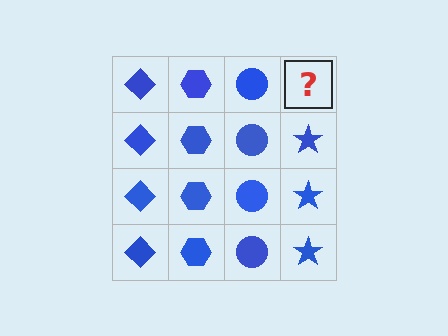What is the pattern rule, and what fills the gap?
The rule is that each column has a consistent shape. The gap should be filled with a blue star.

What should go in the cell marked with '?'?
The missing cell should contain a blue star.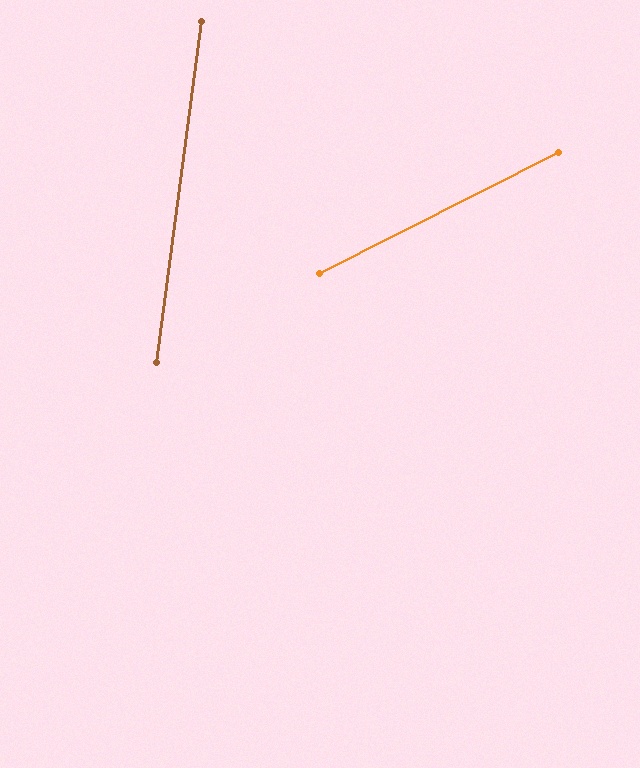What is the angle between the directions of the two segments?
Approximately 56 degrees.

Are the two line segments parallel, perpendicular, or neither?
Neither parallel nor perpendicular — they differ by about 56°.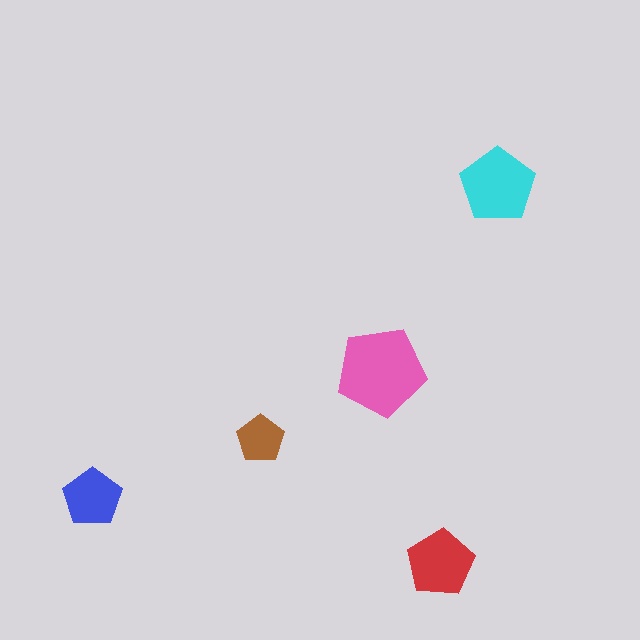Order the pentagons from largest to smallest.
the pink one, the cyan one, the red one, the blue one, the brown one.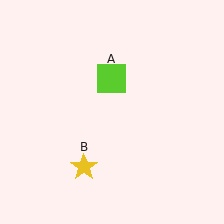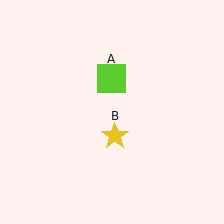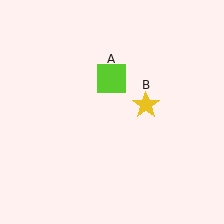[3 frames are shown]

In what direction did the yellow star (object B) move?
The yellow star (object B) moved up and to the right.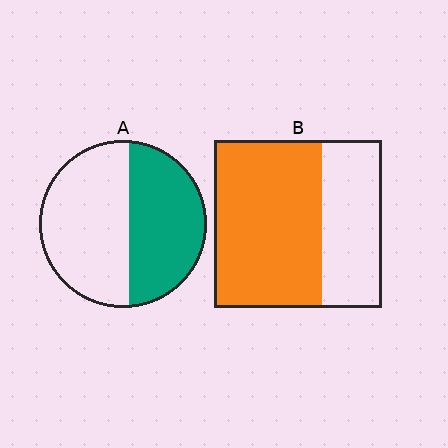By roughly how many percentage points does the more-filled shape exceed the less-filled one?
By roughly 20 percentage points (B over A).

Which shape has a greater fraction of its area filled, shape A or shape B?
Shape B.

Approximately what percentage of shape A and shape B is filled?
A is approximately 45% and B is approximately 65%.